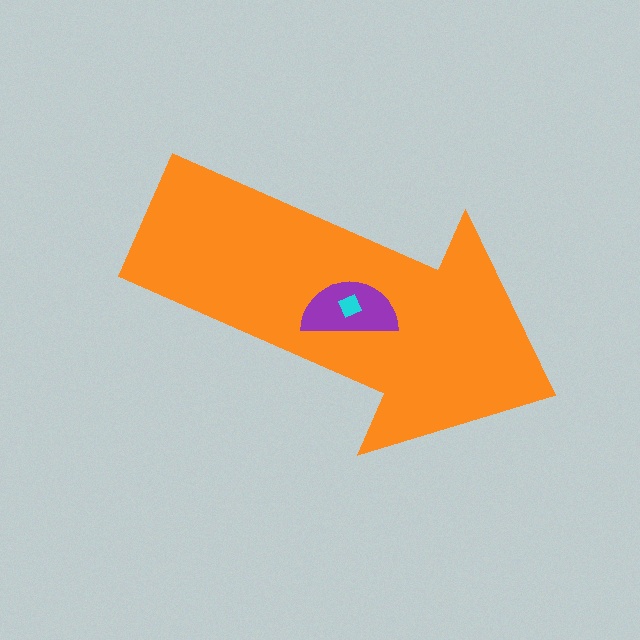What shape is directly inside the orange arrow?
The purple semicircle.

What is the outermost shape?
The orange arrow.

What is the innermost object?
The cyan diamond.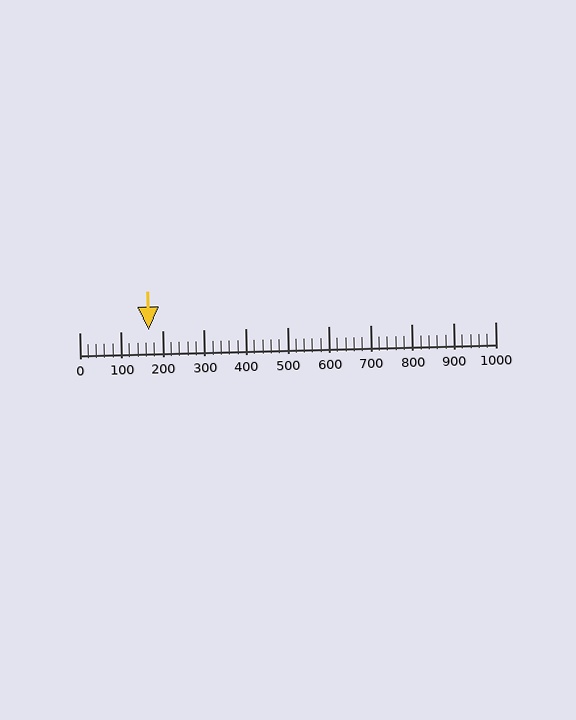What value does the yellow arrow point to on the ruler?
The yellow arrow points to approximately 166.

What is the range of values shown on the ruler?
The ruler shows values from 0 to 1000.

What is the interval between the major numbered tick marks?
The major tick marks are spaced 100 units apart.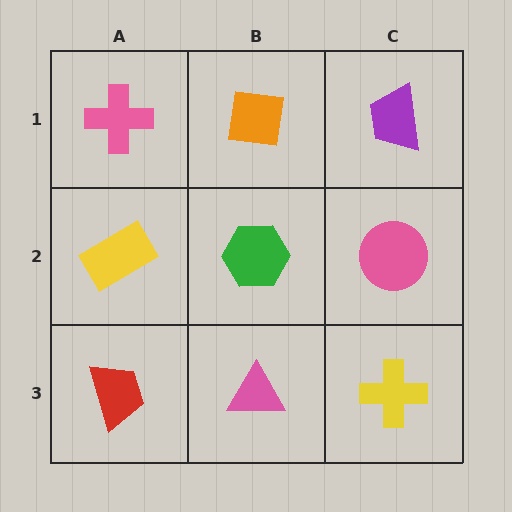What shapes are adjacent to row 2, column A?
A pink cross (row 1, column A), a red trapezoid (row 3, column A), a green hexagon (row 2, column B).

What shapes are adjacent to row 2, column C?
A purple trapezoid (row 1, column C), a yellow cross (row 3, column C), a green hexagon (row 2, column B).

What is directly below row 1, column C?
A pink circle.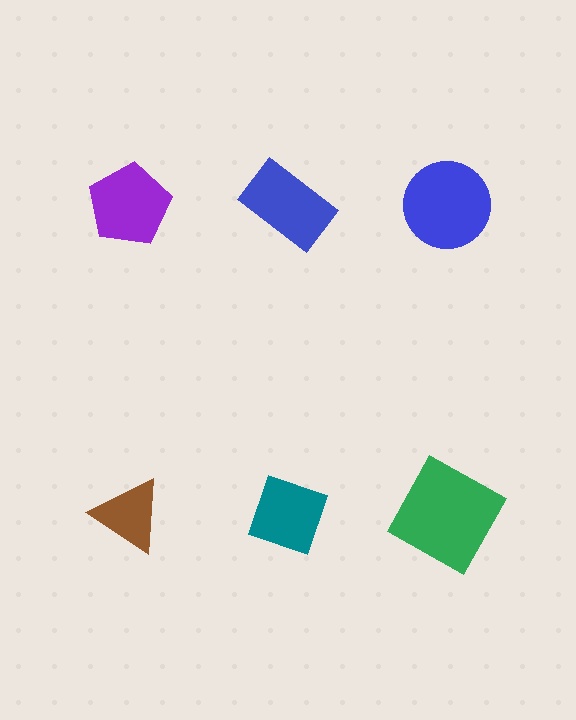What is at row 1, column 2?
A blue rectangle.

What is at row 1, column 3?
A blue circle.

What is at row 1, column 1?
A purple pentagon.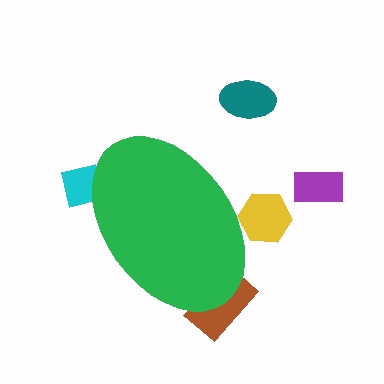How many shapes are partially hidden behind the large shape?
3 shapes are partially hidden.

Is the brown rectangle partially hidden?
Yes, the brown rectangle is partially hidden behind the green ellipse.